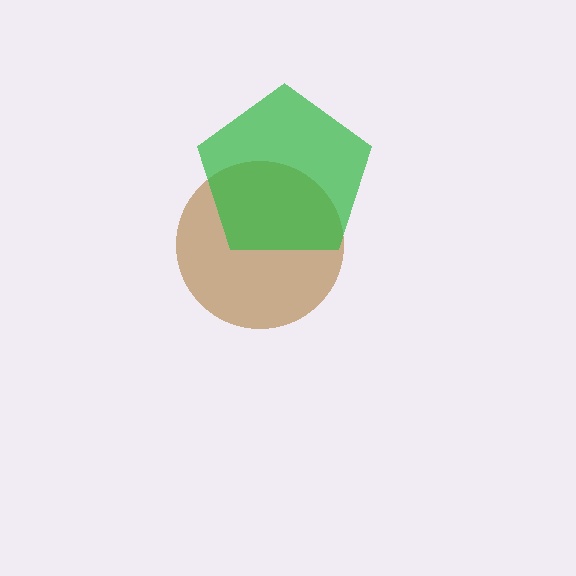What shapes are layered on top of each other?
The layered shapes are: a brown circle, a green pentagon.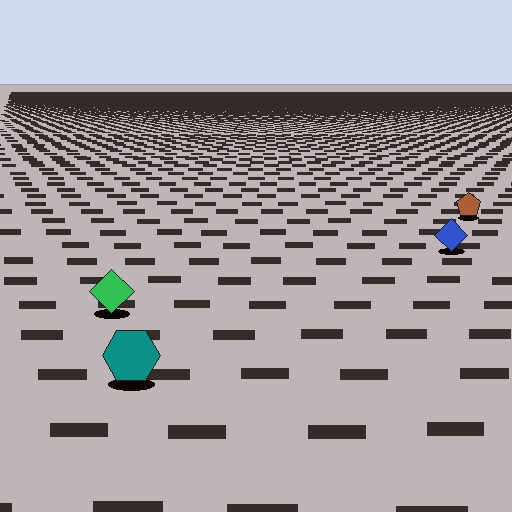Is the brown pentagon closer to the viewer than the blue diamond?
No. The blue diamond is closer — you can tell from the texture gradient: the ground texture is coarser near it.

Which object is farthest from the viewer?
The brown pentagon is farthest from the viewer. It appears smaller and the ground texture around it is denser.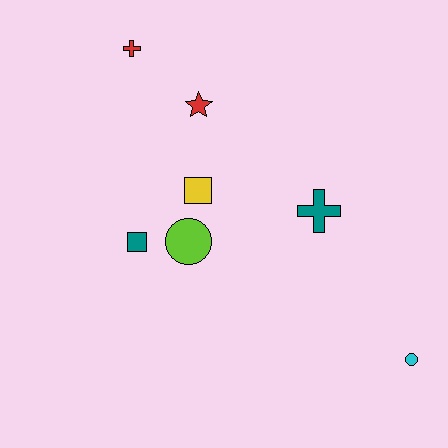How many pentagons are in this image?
There are no pentagons.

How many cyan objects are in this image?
There is 1 cyan object.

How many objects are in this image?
There are 7 objects.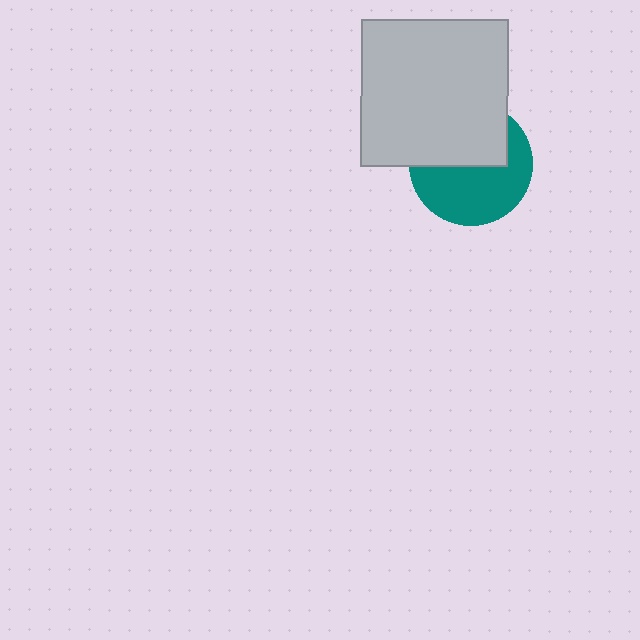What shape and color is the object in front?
The object in front is a light gray square.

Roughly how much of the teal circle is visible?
About half of it is visible (roughly 55%).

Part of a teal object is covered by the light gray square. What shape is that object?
It is a circle.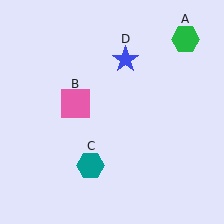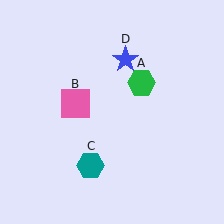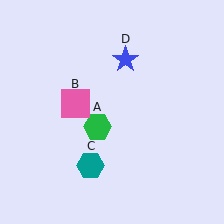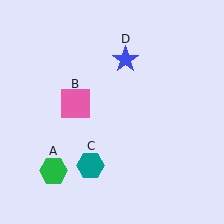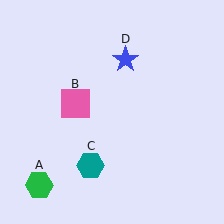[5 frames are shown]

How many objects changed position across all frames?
1 object changed position: green hexagon (object A).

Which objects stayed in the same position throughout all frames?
Pink square (object B) and teal hexagon (object C) and blue star (object D) remained stationary.